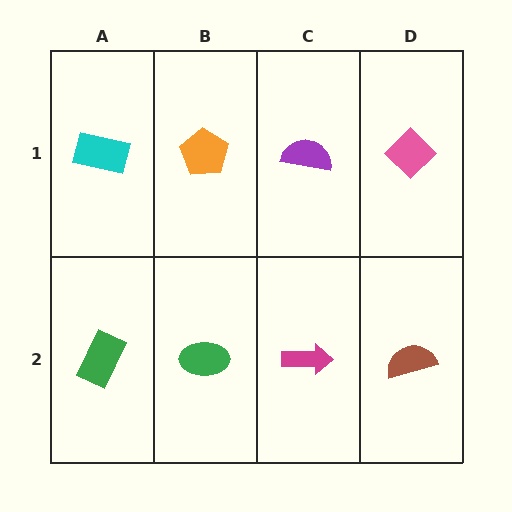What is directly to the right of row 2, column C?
A brown semicircle.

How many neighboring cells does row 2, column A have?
2.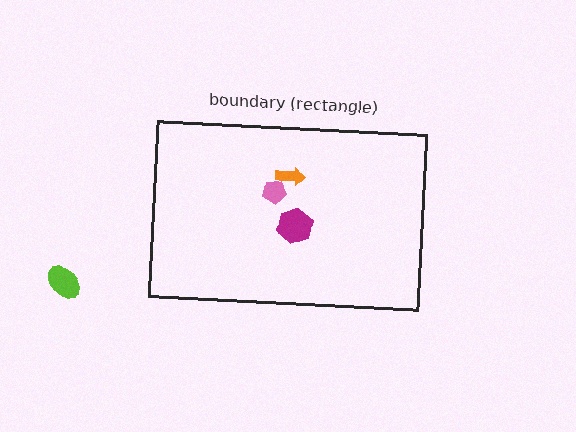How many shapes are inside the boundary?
3 inside, 1 outside.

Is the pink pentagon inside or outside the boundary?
Inside.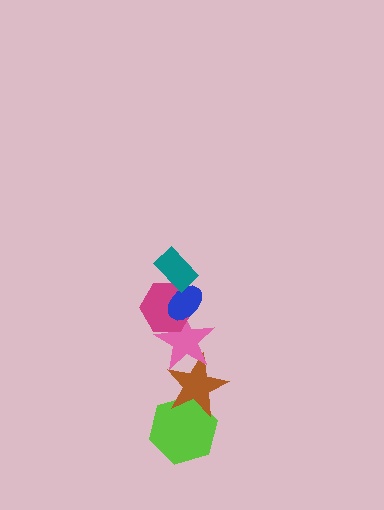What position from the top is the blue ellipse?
The blue ellipse is 2nd from the top.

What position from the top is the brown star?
The brown star is 5th from the top.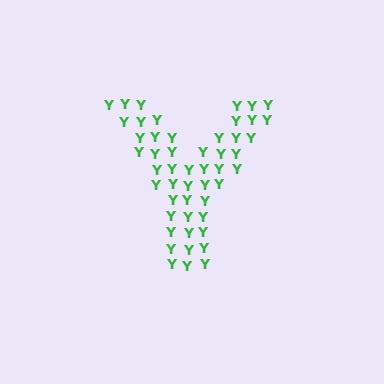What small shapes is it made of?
It is made of small letter Y's.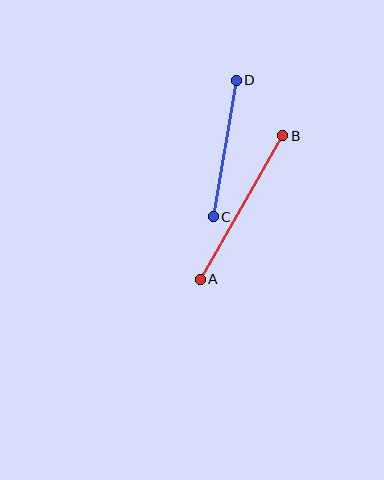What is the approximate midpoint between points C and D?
The midpoint is at approximately (225, 148) pixels.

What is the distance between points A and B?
The distance is approximately 166 pixels.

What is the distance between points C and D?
The distance is approximately 139 pixels.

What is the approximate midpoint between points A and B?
The midpoint is at approximately (241, 208) pixels.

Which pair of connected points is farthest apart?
Points A and B are farthest apart.